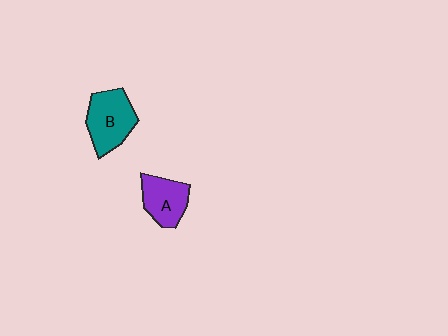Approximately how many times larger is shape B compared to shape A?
Approximately 1.3 times.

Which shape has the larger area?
Shape B (teal).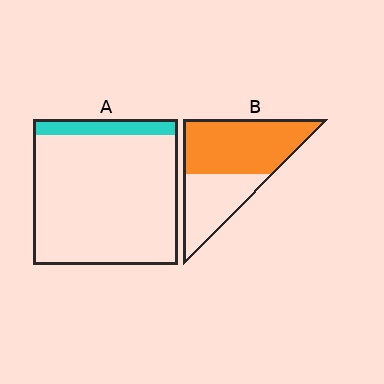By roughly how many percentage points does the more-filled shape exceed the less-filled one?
By roughly 50 percentage points (B over A).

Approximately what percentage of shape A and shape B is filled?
A is approximately 10% and B is approximately 60%.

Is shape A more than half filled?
No.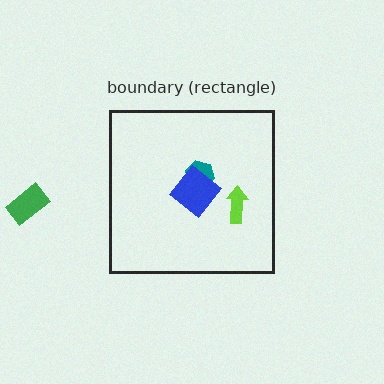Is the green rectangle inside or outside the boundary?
Outside.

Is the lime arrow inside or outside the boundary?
Inside.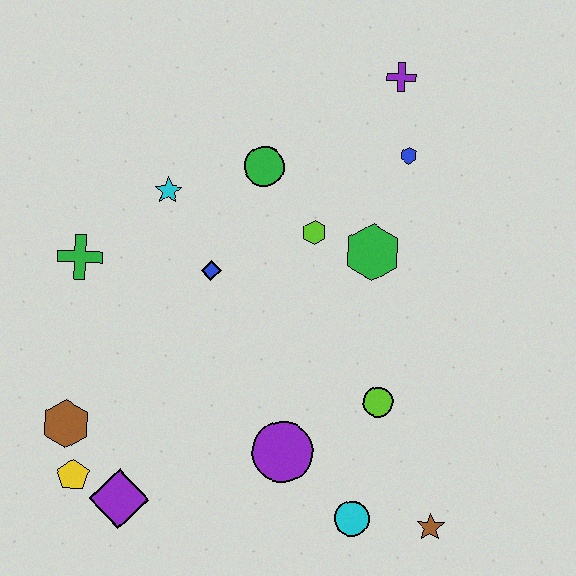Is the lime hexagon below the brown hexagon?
No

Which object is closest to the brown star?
The cyan circle is closest to the brown star.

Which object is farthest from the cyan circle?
The purple cross is farthest from the cyan circle.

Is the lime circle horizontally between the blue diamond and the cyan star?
No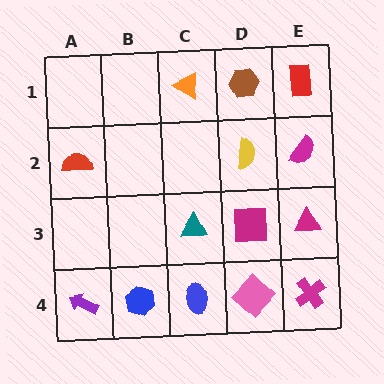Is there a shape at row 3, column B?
No, that cell is empty.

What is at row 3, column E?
A magenta triangle.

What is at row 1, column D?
A brown hexagon.